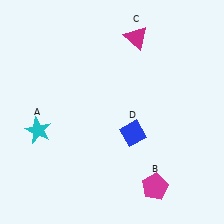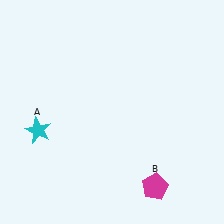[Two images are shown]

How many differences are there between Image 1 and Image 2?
There are 2 differences between the two images.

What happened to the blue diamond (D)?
The blue diamond (D) was removed in Image 2. It was in the bottom-right area of Image 1.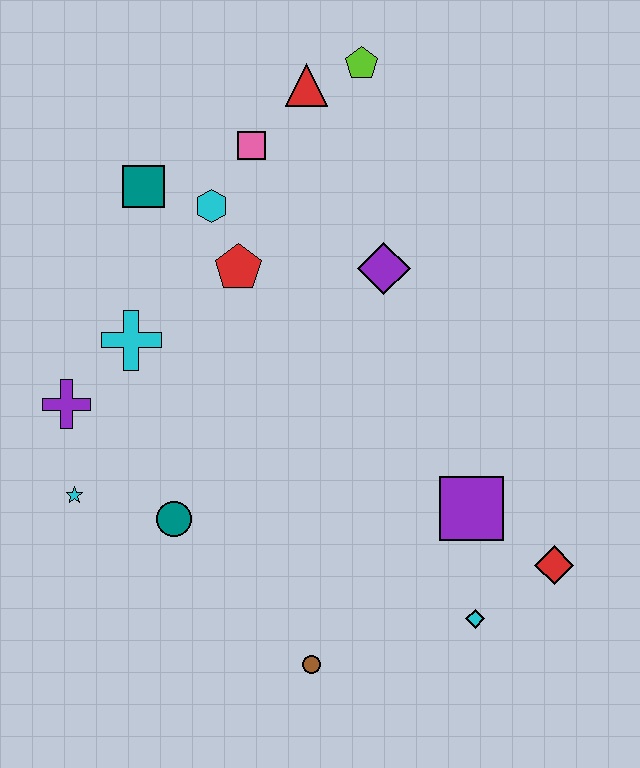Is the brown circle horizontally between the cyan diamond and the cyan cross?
Yes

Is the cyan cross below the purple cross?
No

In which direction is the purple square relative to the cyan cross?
The purple square is to the right of the cyan cross.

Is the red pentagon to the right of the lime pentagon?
No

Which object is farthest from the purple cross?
The red diamond is farthest from the purple cross.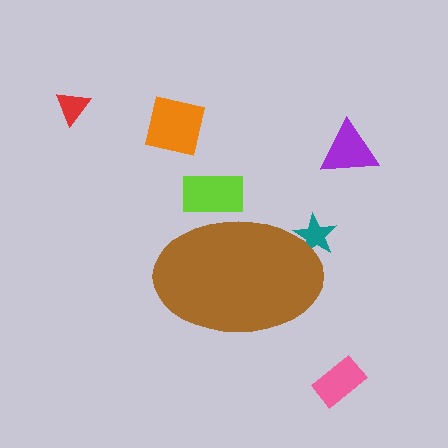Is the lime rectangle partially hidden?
Yes, the lime rectangle is partially hidden behind the brown ellipse.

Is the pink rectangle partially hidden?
No, the pink rectangle is fully visible.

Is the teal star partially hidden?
Yes, the teal star is partially hidden behind the brown ellipse.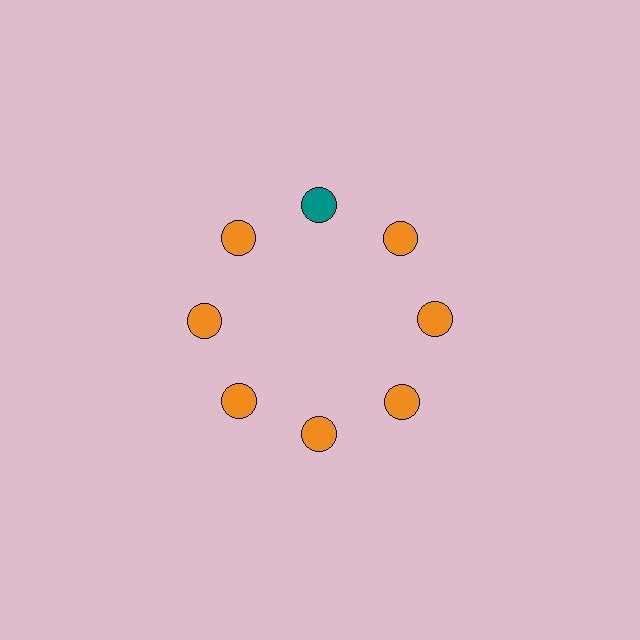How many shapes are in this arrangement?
There are 8 shapes arranged in a ring pattern.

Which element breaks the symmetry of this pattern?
The teal circle at roughly the 12 o'clock position breaks the symmetry. All other shapes are orange circles.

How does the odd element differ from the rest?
It has a different color: teal instead of orange.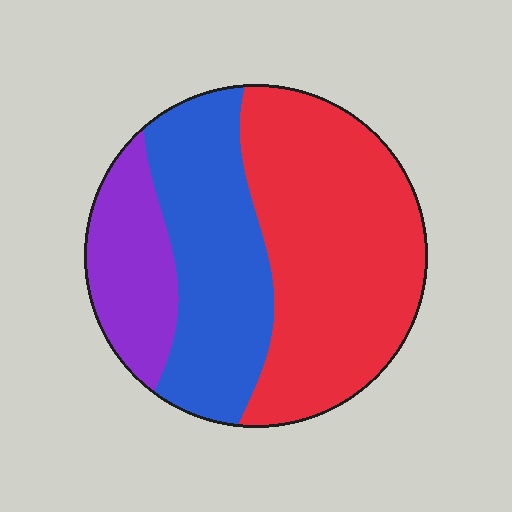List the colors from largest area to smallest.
From largest to smallest: red, blue, purple.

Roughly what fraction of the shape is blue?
Blue covers about 35% of the shape.